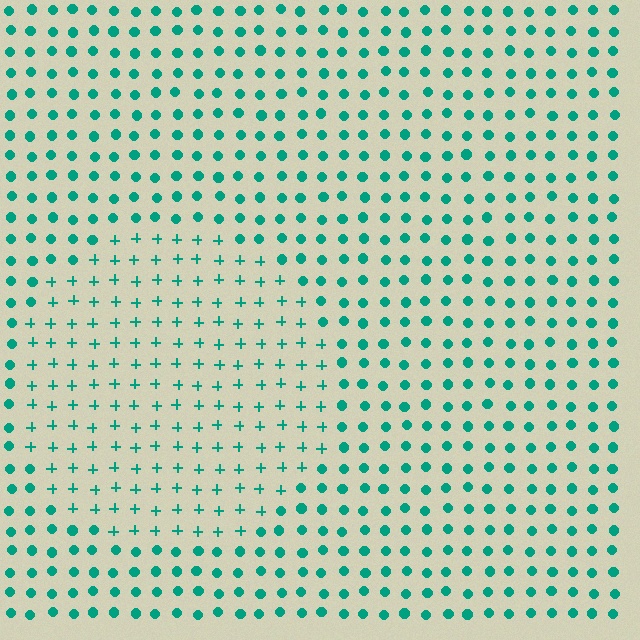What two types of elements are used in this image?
The image uses plus signs inside the circle region and circles outside it.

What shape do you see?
I see a circle.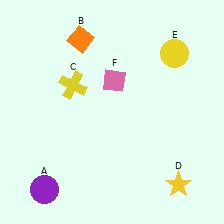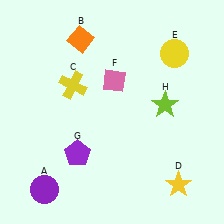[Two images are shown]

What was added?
A purple pentagon (G), a lime star (H) were added in Image 2.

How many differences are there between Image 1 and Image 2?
There are 2 differences between the two images.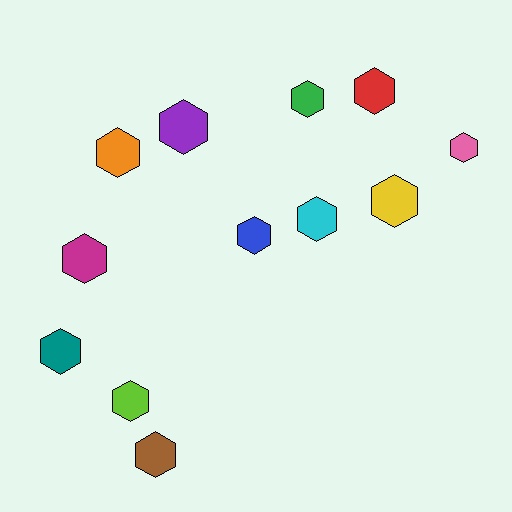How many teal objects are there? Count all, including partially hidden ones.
There is 1 teal object.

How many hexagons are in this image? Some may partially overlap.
There are 12 hexagons.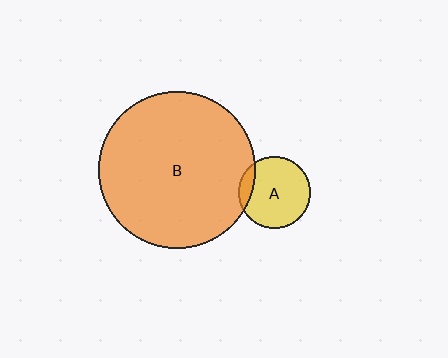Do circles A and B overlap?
Yes.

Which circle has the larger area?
Circle B (orange).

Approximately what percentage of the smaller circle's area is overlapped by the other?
Approximately 15%.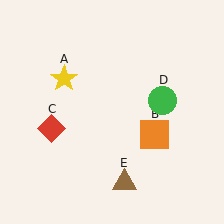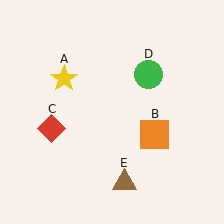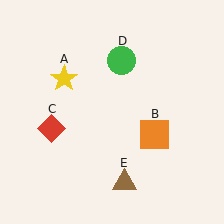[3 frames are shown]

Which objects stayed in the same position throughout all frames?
Yellow star (object A) and orange square (object B) and red diamond (object C) and brown triangle (object E) remained stationary.